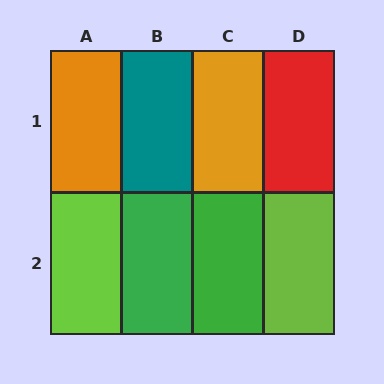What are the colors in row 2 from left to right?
Lime, green, green, lime.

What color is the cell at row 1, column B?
Teal.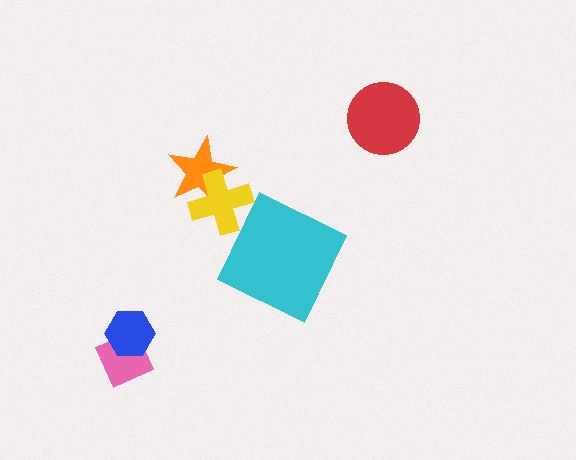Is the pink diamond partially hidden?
Yes, it is partially covered by another shape.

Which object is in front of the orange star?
The yellow cross is in front of the orange star.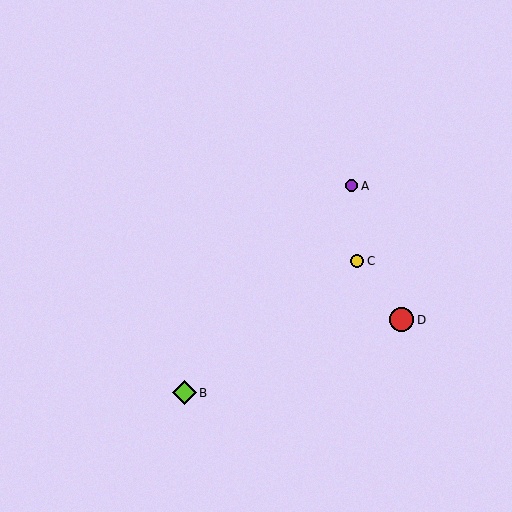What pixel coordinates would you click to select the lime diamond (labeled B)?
Click at (184, 393) to select the lime diamond B.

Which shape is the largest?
The red circle (labeled D) is the largest.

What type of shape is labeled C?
Shape C is a yellow circle.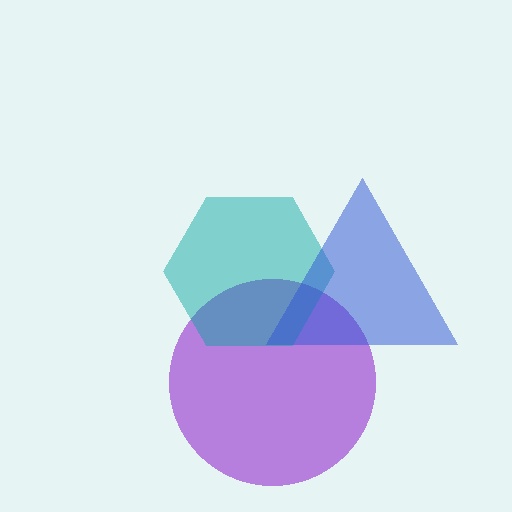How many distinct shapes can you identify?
There are 3 distinct shapes: a purple circle, a teal hexagon, a blue triangle.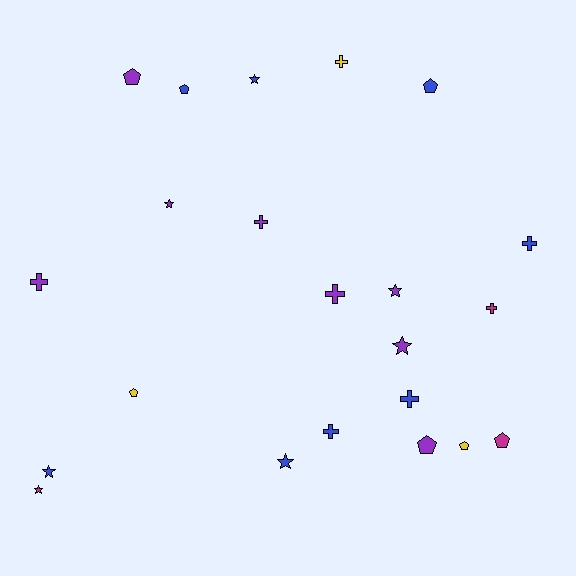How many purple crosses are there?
There are 3 purple crosses.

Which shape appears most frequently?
Cross, with 8 objects.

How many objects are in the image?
There are 22 objects.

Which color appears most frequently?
Purple, with 8 objects.